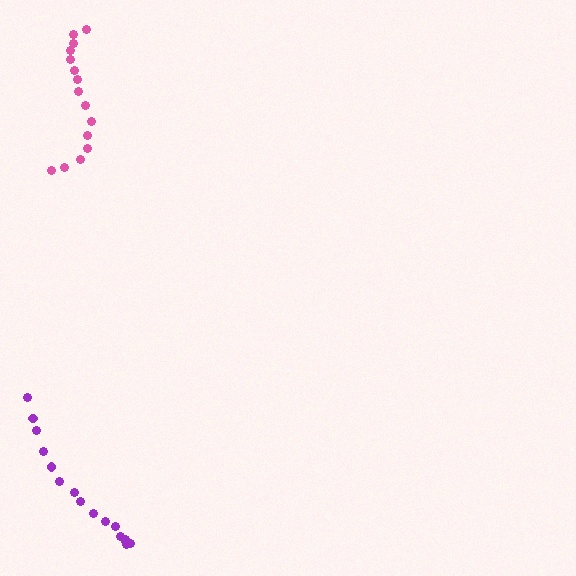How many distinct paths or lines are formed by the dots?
There are 2 distinct paths.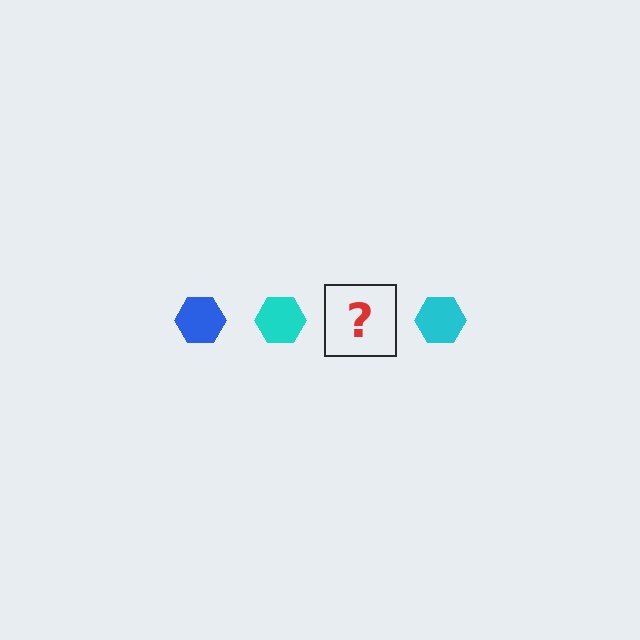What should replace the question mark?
The question mark should be replaced with a blue hexagon.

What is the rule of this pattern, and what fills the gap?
The rule is that the pattern cycles through blue, cyan hexagons. The gap should be filled with a blue hexagon.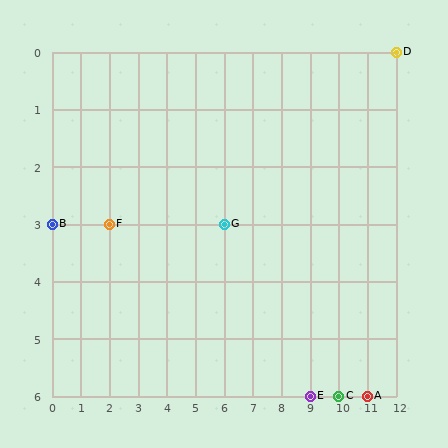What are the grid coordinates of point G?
Point G is at grid coordinates (6, 3).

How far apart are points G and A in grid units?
Points G and A are 5 columns and 3 rows apart (about 5.8 grid units diagonally).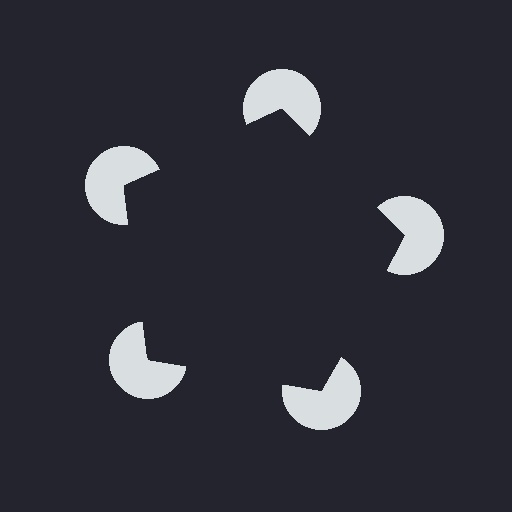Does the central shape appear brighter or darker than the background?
It typically appears slightly darker than the background, even though no actual brightness change is drawn.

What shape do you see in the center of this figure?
An illusory pentagon — its edges are inferred from the aligned wedge cuts in the pac-man discs, not physically drawn.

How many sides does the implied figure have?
5 sides.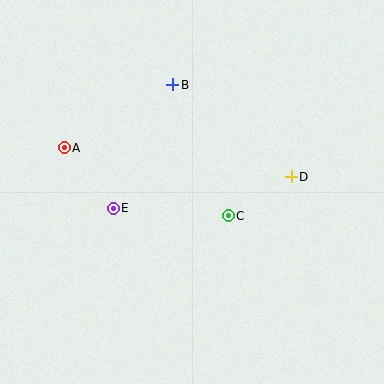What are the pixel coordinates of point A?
Point A is at (64, 148).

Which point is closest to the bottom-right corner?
Point D is closest to the bottom-right corner.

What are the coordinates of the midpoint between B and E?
The midpoint between B and E is at (143, 147).